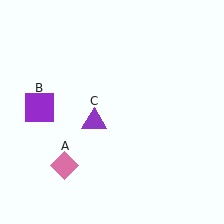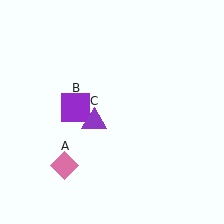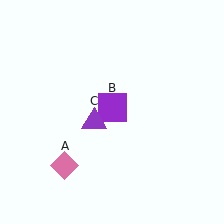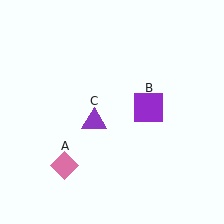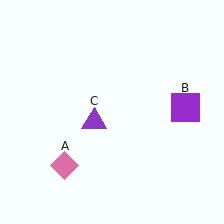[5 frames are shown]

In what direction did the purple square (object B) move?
The purple square (object B) moved right.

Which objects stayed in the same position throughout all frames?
Pink diamond (object A) and purple triangle (object C) remained stationary.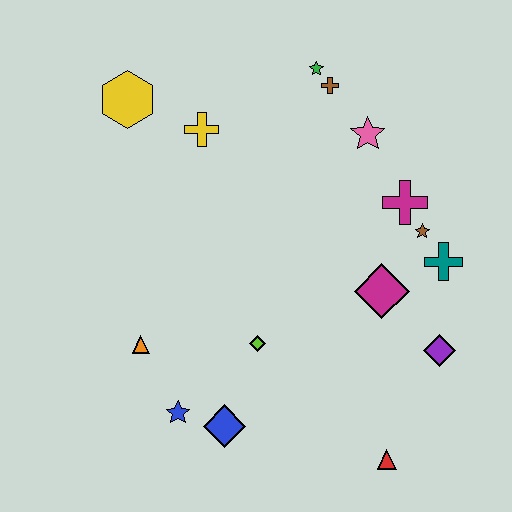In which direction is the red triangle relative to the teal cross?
The red triangle is below the teal cross.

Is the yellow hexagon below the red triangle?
No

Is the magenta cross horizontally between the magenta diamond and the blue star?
No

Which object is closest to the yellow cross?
The yellow hexagon is closest to the yellow cross.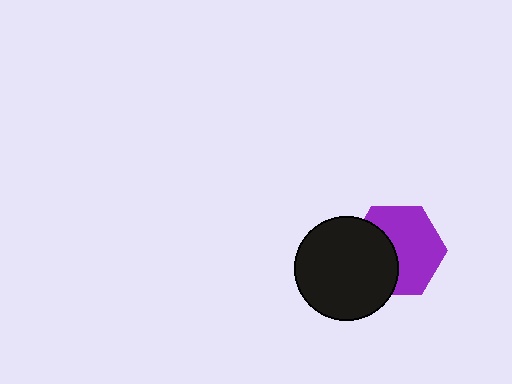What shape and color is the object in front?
The object in front is a black circle.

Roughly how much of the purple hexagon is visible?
About half of it is visible (roughly 61%).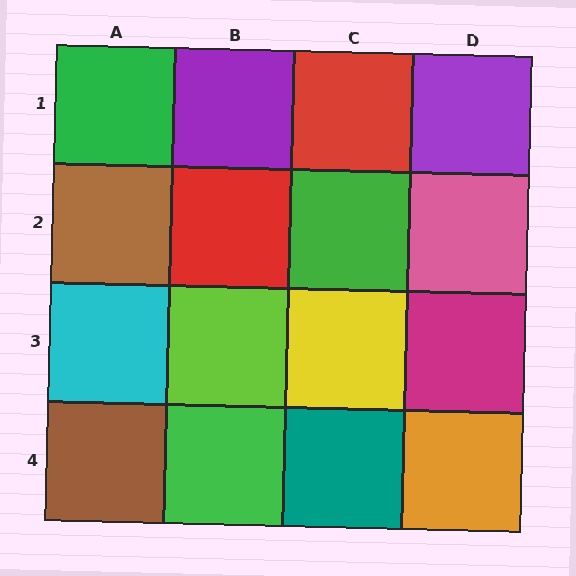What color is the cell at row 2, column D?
Pink.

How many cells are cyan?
1 cell is cyan.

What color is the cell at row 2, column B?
Red.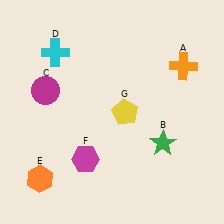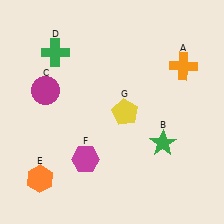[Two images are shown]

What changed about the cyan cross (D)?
In Image 1, D is cyan. In Image 2, it changed to green.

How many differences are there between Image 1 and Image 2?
There is 1 difference between the two images.